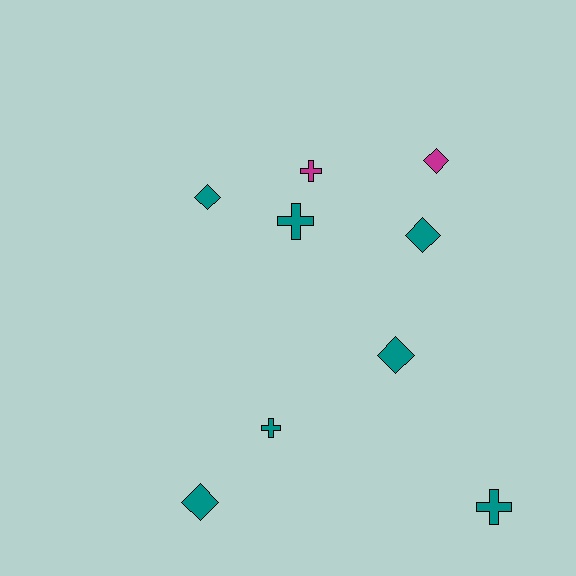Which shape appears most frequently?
Diamond, with 5 objects.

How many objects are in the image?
There are 9 objects.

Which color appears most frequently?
Teal, with 7 objects.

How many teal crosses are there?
There are 3 teal crosses.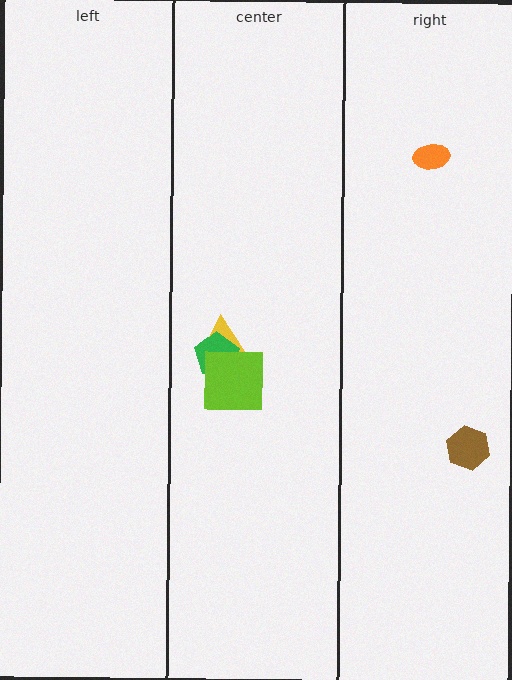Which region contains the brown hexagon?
The right region.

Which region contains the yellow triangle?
The center region.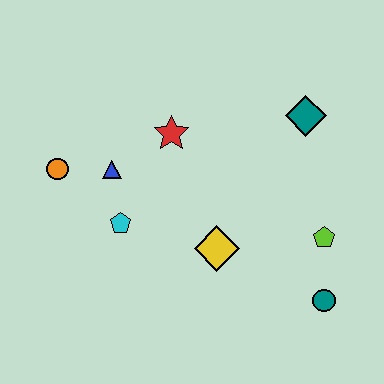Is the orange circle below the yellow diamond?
No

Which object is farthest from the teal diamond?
The orange circle is farthest from the teal diamond.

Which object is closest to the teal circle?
The lime pentagon is closest to the teal circle.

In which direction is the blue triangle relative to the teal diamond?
The blue triangle is to the left of the teal diamond.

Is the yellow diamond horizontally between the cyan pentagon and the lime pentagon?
Yes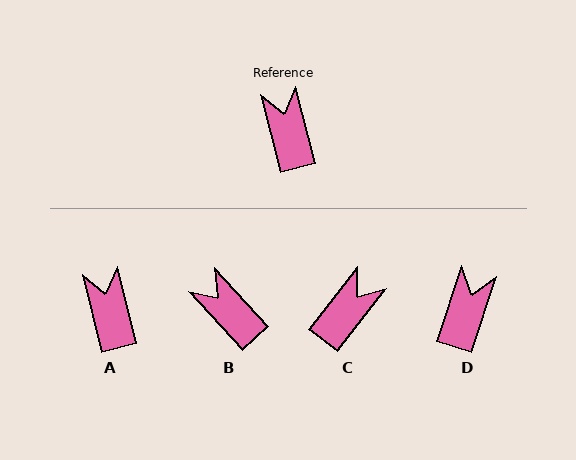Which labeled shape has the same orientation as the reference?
A.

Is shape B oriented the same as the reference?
No, it is off by about 29 degrees.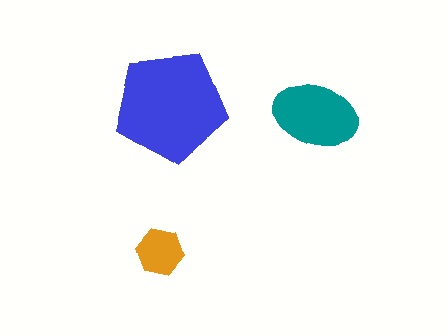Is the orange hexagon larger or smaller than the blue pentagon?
Smaller.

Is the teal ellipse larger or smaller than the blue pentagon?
Smaller.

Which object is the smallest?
The orange hexagon.